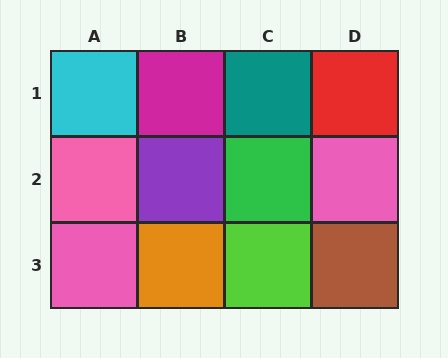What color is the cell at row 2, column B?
Purple.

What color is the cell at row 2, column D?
Pink.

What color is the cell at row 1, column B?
Magenta.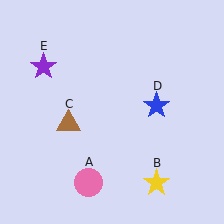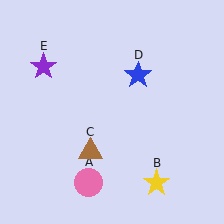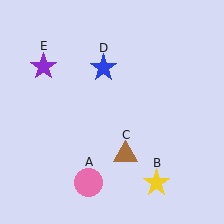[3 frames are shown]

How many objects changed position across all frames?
2 objects changed position: brown triangle (object C), blue star (object D).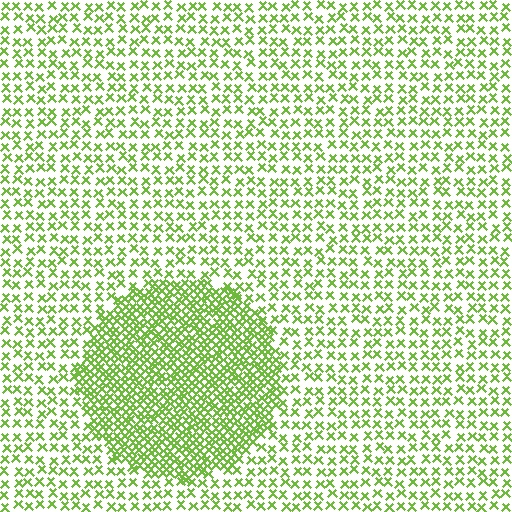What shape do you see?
I see a circle.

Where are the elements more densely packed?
The elements are more densely packed inside the circle boundary.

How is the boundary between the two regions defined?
The boundary is defined by a change in element density (approximately 2.4x ratio). All elements are the same color, size, and shape.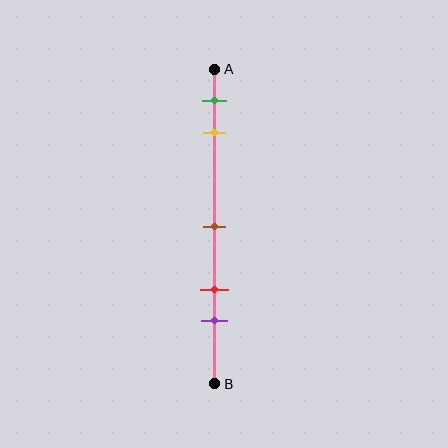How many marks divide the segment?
There are 5 marks dividing the segment.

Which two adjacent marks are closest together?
The green and yellow marks are the closest adjacent pair.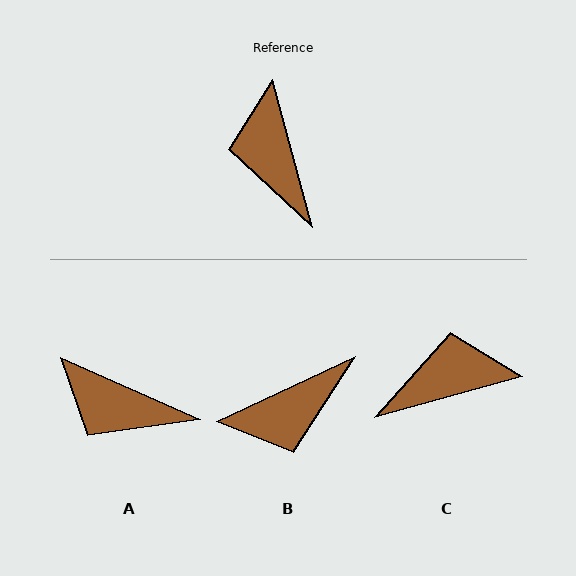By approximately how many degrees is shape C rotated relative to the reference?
Approximately 89 degrees clockwise.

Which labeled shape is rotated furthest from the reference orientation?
B, about 100 degrees away.